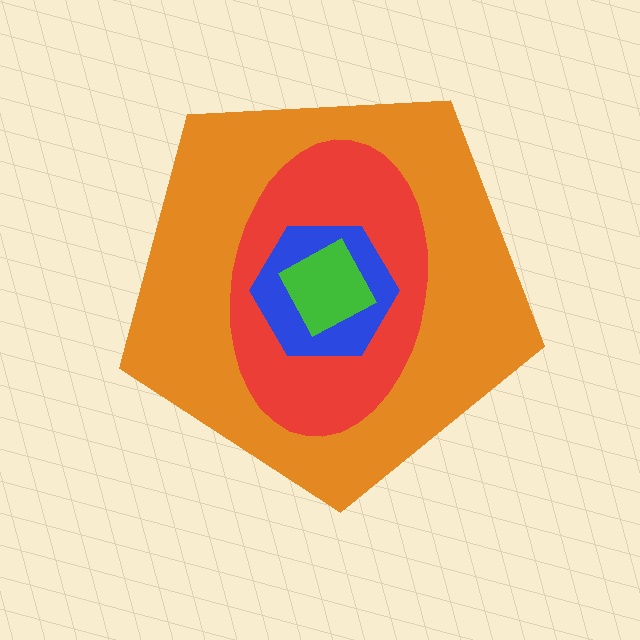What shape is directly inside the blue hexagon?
The green square.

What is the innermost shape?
The green square.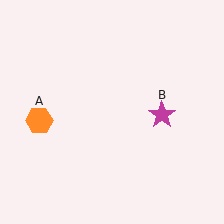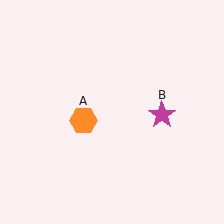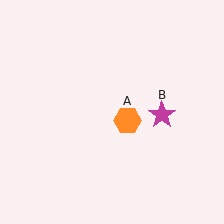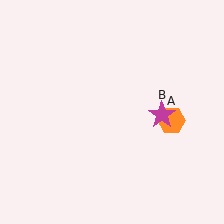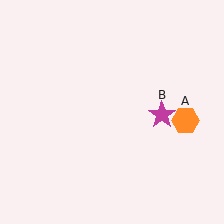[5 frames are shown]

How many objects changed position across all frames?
1 object changed position: orange hexagon (object A).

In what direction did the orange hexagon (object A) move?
The orange hexagon (object A) moved right.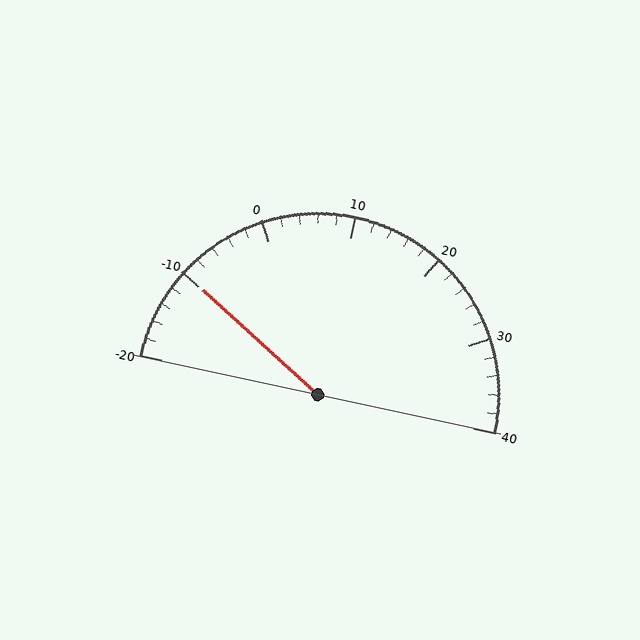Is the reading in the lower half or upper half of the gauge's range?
The reading is in the lower half of the range (-20 to 40).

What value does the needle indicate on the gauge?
The needle indicates approximately -10.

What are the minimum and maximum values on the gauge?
The gauge ranges from -20 to 40.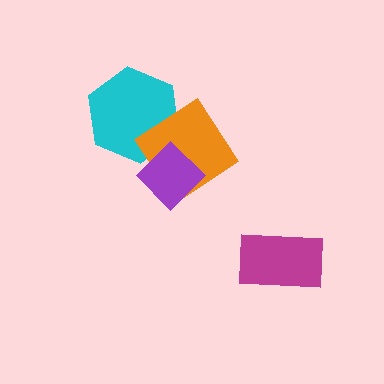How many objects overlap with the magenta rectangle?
0 objects overlap with the magenta rectangle.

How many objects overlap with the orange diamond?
2 objects overlap with the orange diamond.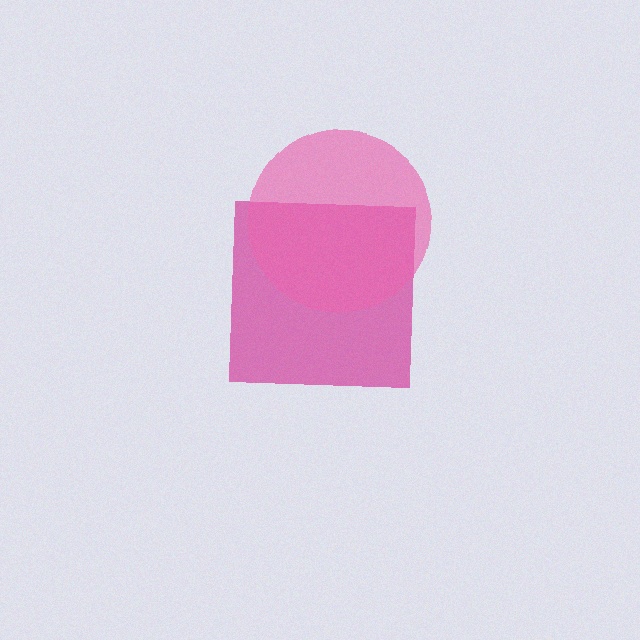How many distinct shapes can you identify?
There are 2 distinct shapes: a magenta square, a pink circle.